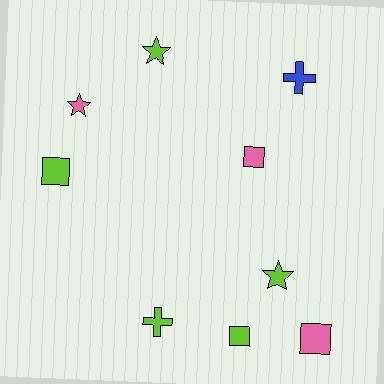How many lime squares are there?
There are 2 lime squares.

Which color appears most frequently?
Lime, with 5 objects.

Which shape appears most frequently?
Square, with 4 objects.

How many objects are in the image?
There are 9 objects.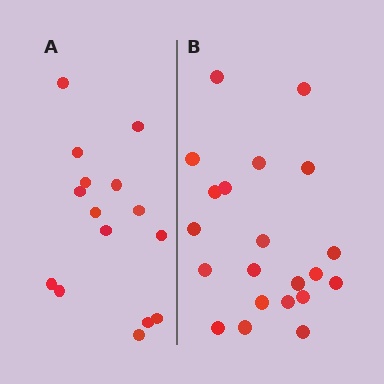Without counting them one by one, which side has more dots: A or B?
Region B (the right region) has more dots.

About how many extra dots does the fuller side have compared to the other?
Region B has about 6 more dots than region A.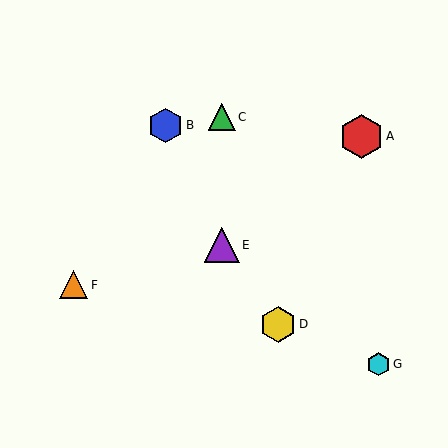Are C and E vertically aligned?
Yes, both are at x≈222.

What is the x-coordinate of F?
Object F is at x≈73.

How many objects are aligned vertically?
2 objects (C, E) are aligned vertically.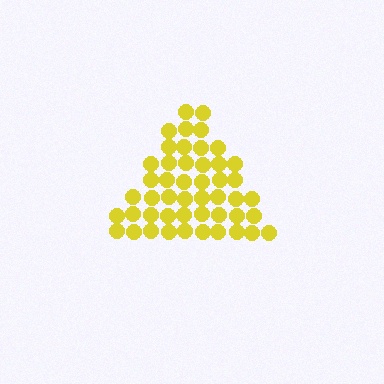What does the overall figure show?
The overall figure shows a triangle.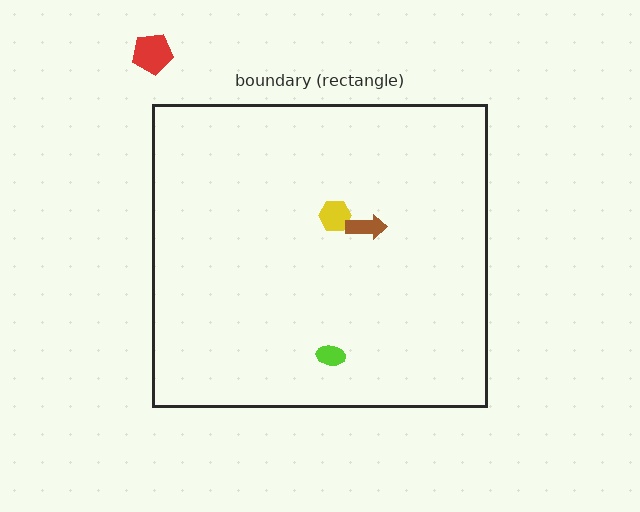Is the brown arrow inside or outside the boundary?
Inside.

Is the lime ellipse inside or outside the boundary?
Inside.